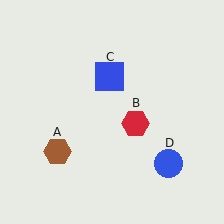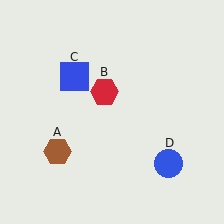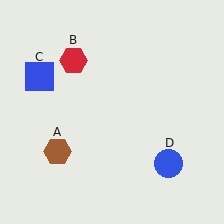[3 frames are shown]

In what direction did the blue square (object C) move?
The blue square (object C) moved left.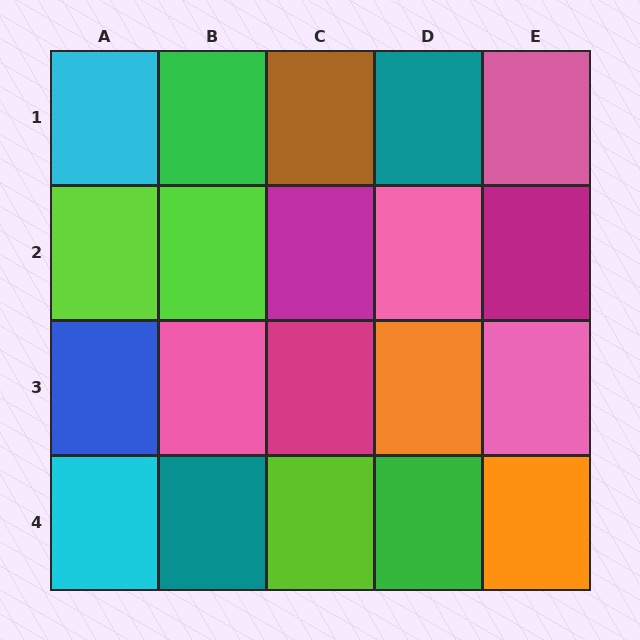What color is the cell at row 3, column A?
Blue.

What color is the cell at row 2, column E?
Magenta.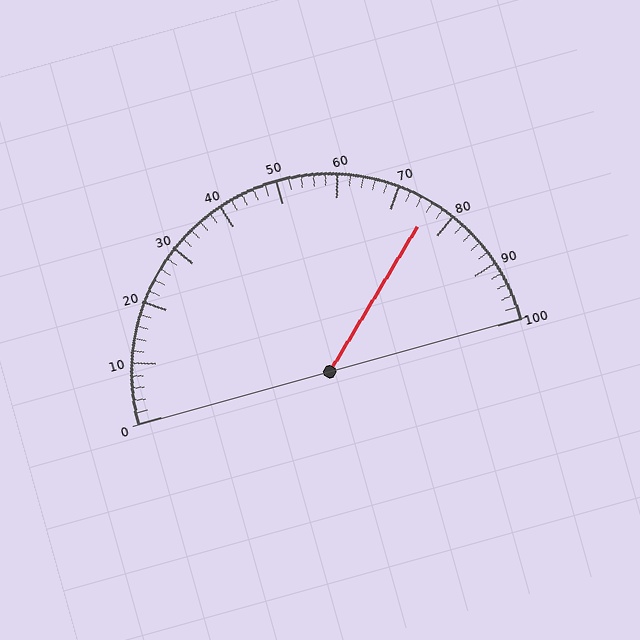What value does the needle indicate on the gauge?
The needle indicates approximately 76.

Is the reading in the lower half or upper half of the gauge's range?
The reading is in the upper half of the range (0 to 100).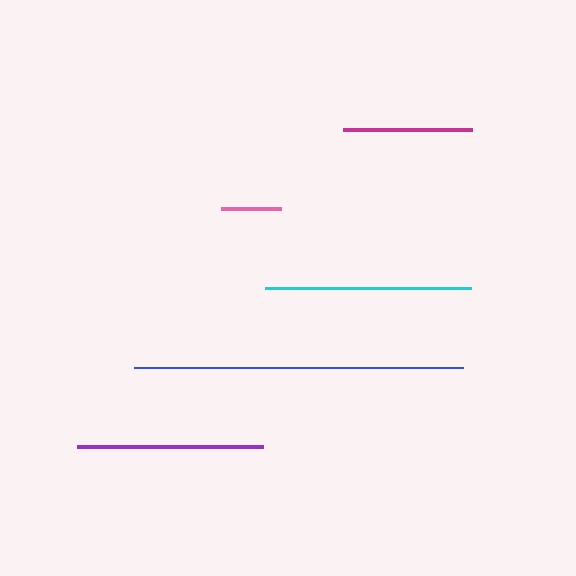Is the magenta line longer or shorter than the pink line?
The magenta line is longer than the pink line.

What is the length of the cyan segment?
The cyan segment is approximately 205 pixels long.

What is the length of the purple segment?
The purple segment is approximately 185 pixels long.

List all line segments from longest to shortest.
From longest to shortest: blue, cyan, purple, magenta, pink.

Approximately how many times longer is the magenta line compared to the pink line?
The magenta line is approximately 2.1 times the length of the pink line.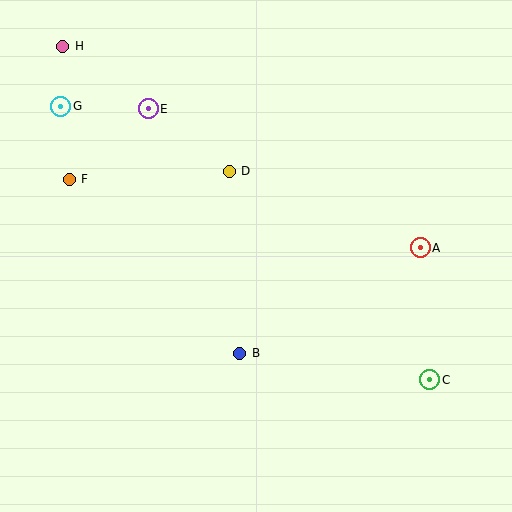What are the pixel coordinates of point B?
Point B is at (240, 353).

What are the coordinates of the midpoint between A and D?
The midpoint between A and D is at (325, 210).